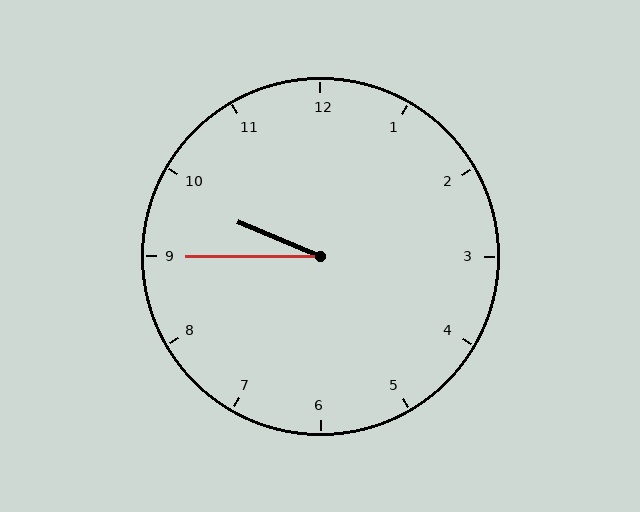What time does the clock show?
9:45.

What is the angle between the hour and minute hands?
Approximately 22 degrees.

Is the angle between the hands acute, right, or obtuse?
It is acute.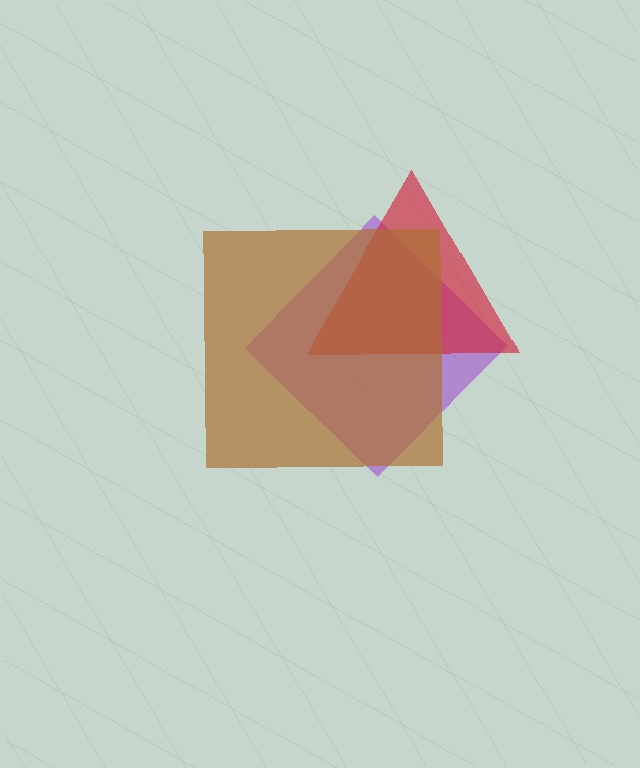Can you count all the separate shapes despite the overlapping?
Yes, there are 3 separate shapes.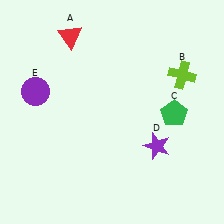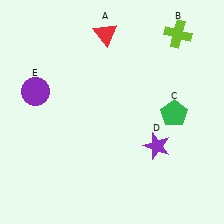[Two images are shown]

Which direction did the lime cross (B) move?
The lime cross (B) moved up.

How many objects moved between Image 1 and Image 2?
2 objects moved between the two images.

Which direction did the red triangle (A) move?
The red triangle (A) moved right.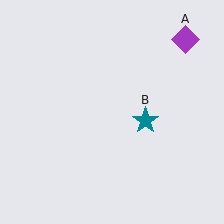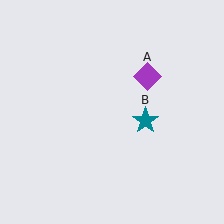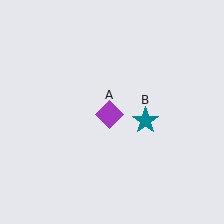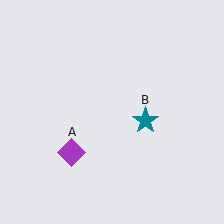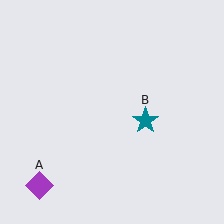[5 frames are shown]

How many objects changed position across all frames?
1 object changed position: purple diamond (object A).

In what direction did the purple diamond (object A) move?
The purple diamond (object A) moved down and to the left.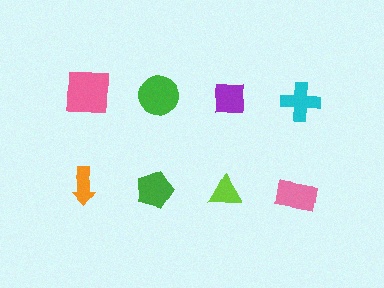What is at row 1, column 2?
A green circle.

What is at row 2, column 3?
A lime triangle.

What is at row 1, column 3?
A purple square.